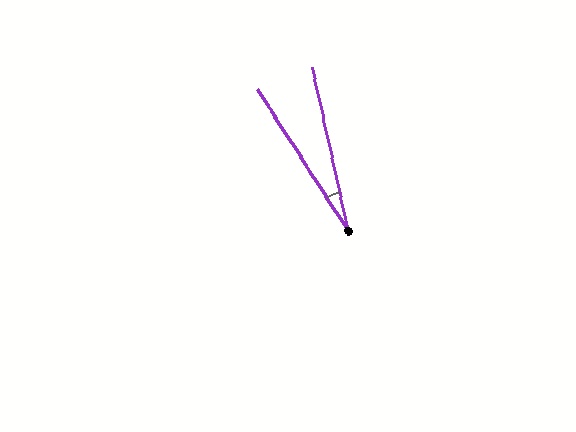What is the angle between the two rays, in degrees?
Approximately 20 degrees.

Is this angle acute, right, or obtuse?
It is acute.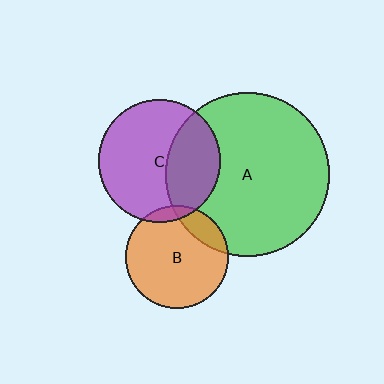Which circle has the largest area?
Circle A (green).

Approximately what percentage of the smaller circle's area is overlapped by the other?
Approximately 15%.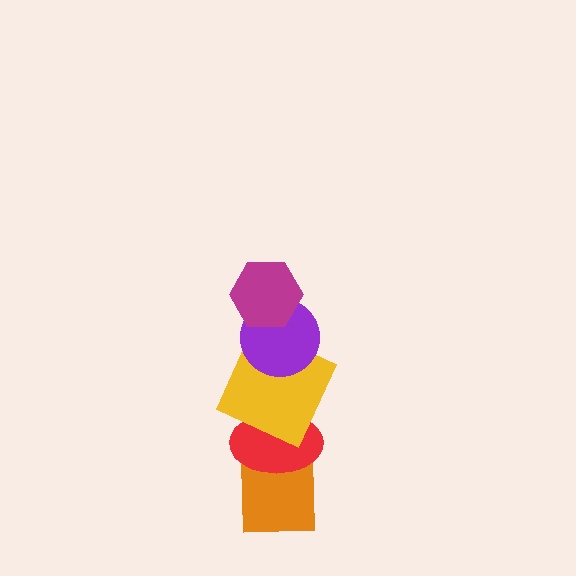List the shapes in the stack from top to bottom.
From top to bottom: the magenta hexagon, the purple circle, the yellow square, the red ellipse, the orange square.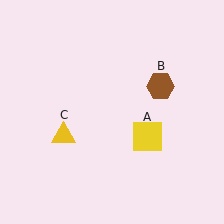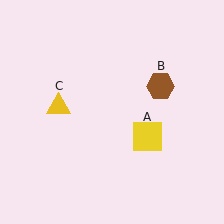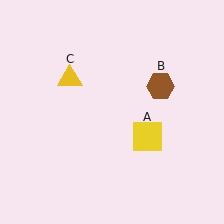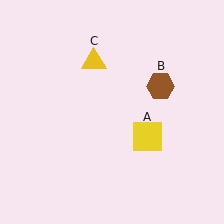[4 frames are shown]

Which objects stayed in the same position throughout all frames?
Yellow square (object A) and brown hexagon (object B) remained stationary.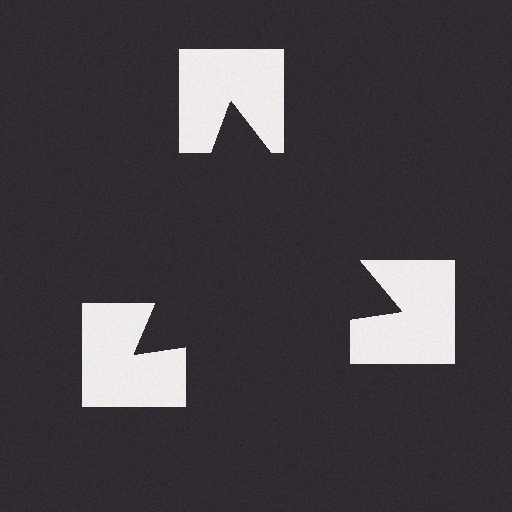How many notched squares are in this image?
There are 3 — one at each vertex of the illusory triangle.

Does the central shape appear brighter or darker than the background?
It typically appears slightly darker than the background, even though no actual brightness change is drawn.